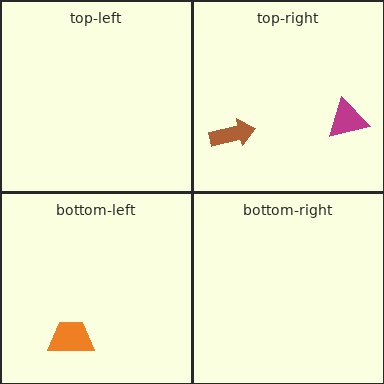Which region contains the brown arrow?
The top-right region.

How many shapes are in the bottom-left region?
1.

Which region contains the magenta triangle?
The top-right region.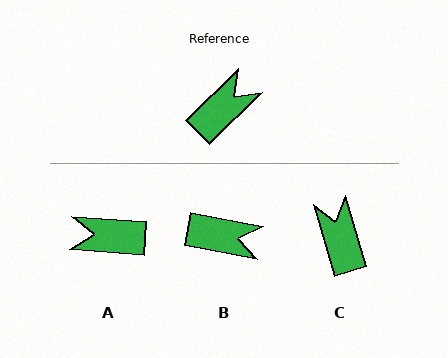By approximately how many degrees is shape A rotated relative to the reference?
Approximately 132 degrees counter-clockwise.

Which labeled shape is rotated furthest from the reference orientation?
A, about 132 degrees away.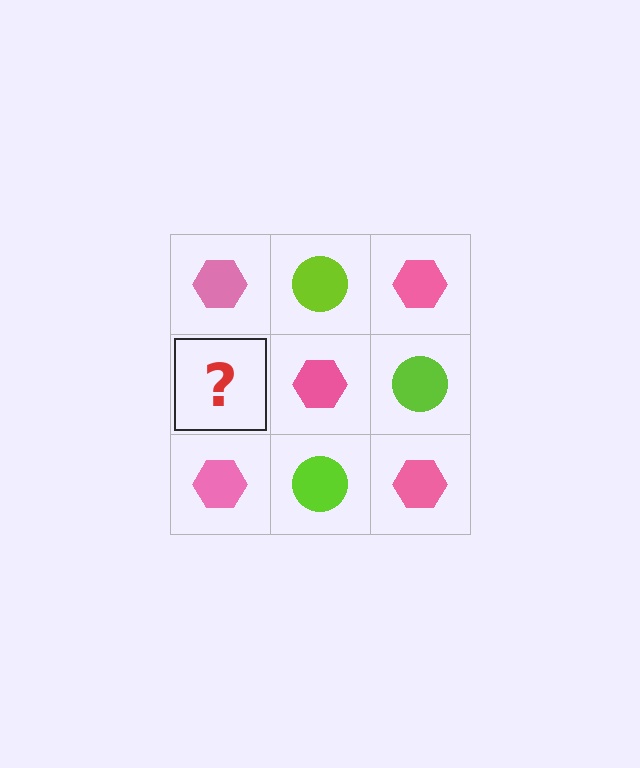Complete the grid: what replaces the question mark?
The question mark should be replaced with a lime circle.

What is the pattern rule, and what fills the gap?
The rule is that it alternates pink hexagon and lime circle in a checkerboard pattern. The gap should be filled with a lime circle.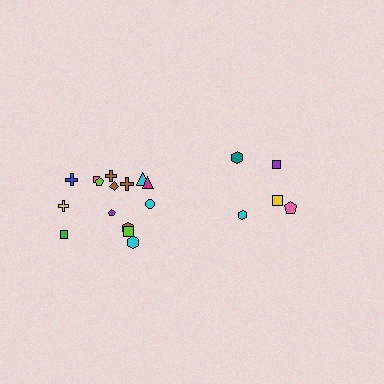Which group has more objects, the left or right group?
The left group.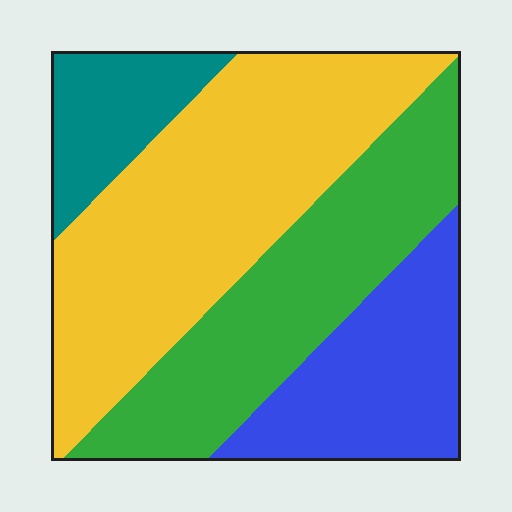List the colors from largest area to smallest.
From largest to smallest: yellow, green, blue, teal.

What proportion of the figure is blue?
Blue covers 20% of the figure.